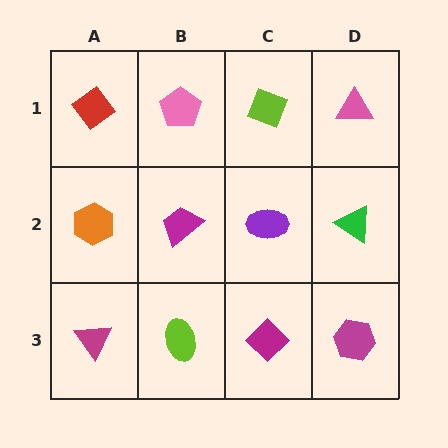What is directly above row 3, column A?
An orange hexagon.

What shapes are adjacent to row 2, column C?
A lime diamond (row 1, column C), a magenta diamond (row 3, column C), a magenta trapezoid (row 2, column B), a green triangle (row 2, column D).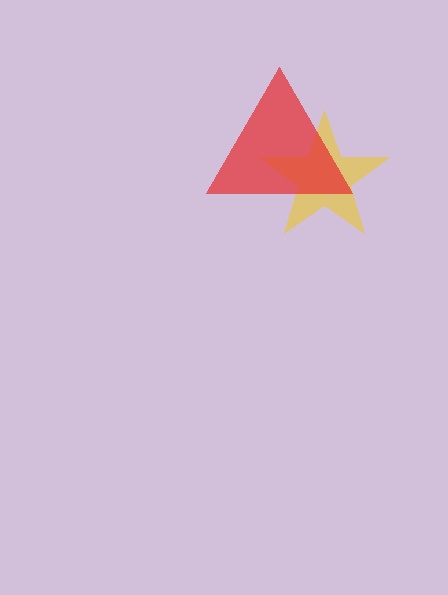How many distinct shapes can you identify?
There are 2 distinct shapes: a yellow star, a red triangle.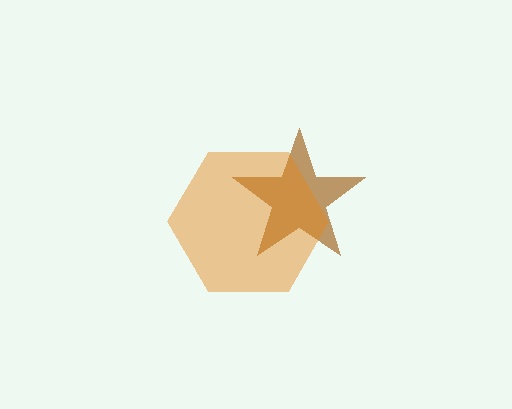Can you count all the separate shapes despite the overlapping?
Yes, there are 2 separate shapes.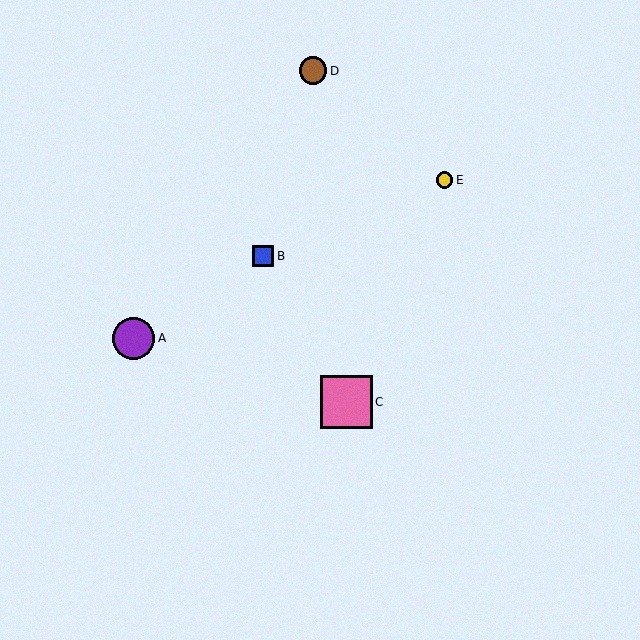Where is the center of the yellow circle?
The center of the yellow circle is at (444, 180).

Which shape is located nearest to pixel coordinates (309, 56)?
The brown circle (labeled D) at (313, 71) is nearest to that location.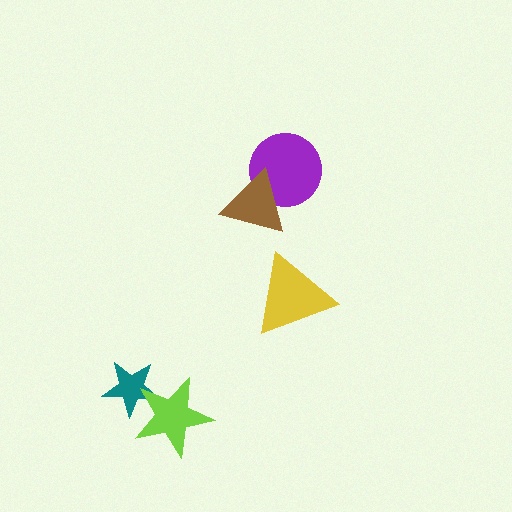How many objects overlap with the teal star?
1 object overlaps with the teal star.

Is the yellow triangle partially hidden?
No, no other shape covers it.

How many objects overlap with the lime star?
1 object overlaps with the lime star.